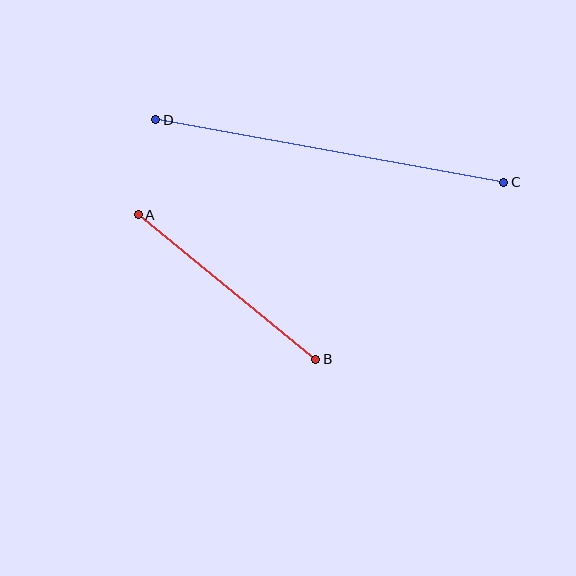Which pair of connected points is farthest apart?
Points C and D are farthest apart.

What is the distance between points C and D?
The distance is approximately 354 pixels.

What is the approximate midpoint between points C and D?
The midpoint is at approximately (330, 151) pixels.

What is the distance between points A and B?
The distance is approximately 229 pixels.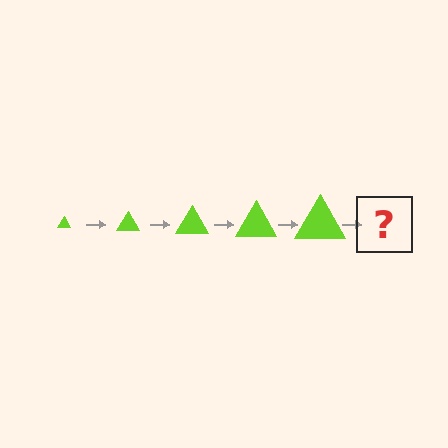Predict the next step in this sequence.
The next step is a lime triangle, larger than the previous one.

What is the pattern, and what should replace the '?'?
The pattern is that the triangle gets progressively larger each step. The '?' should be a lime triangle, larger than the previous one.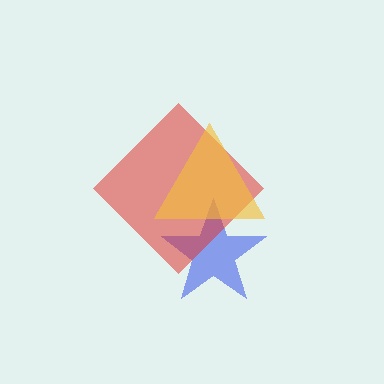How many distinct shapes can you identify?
There are 3 distinct shapes: a blue star, a red diamond, a yellow triangle.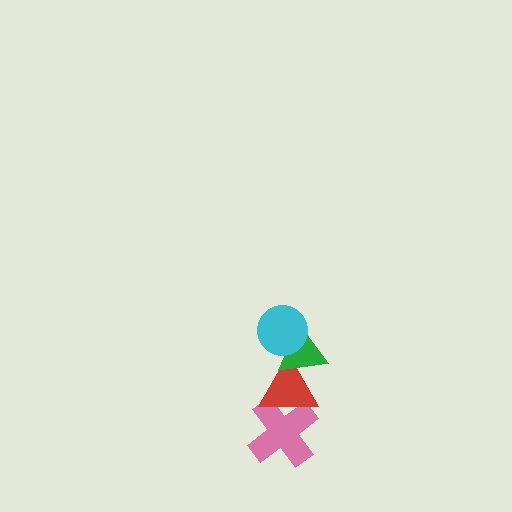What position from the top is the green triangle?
The green triangle is 2nd from the top.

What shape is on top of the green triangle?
The cyan circle is on top of the green triangle.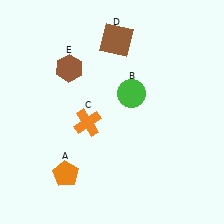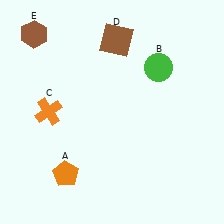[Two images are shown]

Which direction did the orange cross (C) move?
The orange cross (C) moved left.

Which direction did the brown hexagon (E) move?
The brown hexagon (E) moved left.